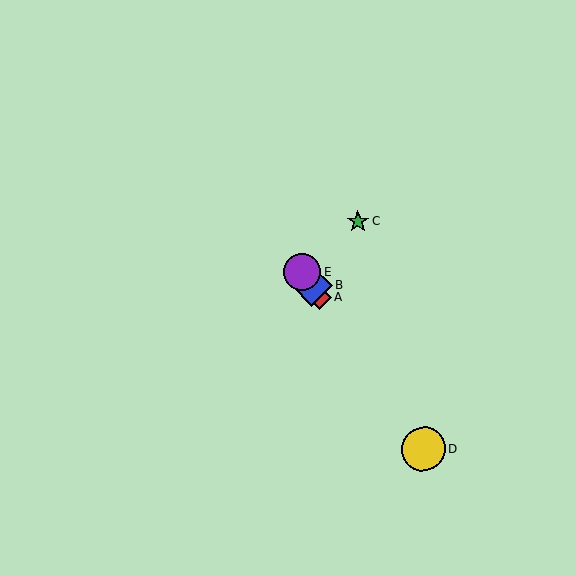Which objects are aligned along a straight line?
Objects A, B, D, E are aligned along a straight line.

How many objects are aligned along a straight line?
4 objects (A, B, D, E) are aligned along a straight line.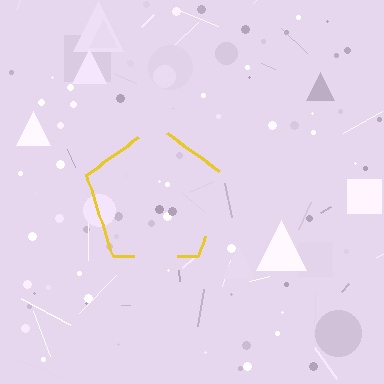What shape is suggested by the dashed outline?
The dashed outline suggests a pentagon.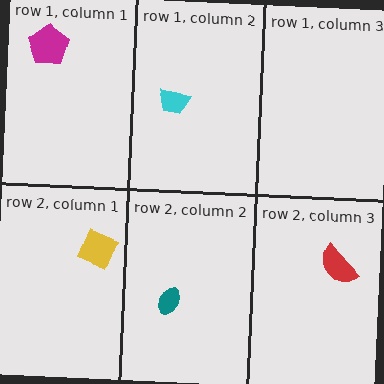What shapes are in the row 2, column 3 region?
The red semicircle.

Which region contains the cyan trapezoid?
The row 1, column 2 region.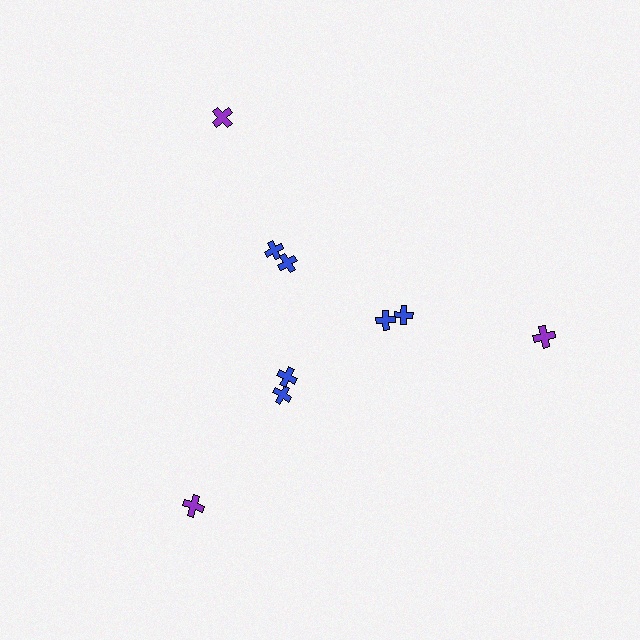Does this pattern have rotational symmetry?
Yes, this pattern has 3-fold rotational symmetry. It looks the same after rotating 120 degrees around the center.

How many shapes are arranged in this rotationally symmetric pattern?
There are 9 shapes, arranged in 3 groups of 3.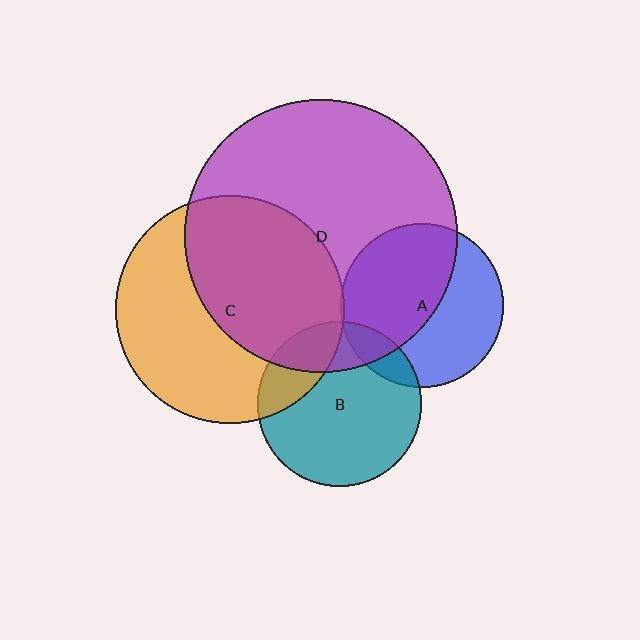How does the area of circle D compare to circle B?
Approximately 2.7 times.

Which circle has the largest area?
Circle D (purple).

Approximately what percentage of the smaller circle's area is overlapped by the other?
Approximately 55%.